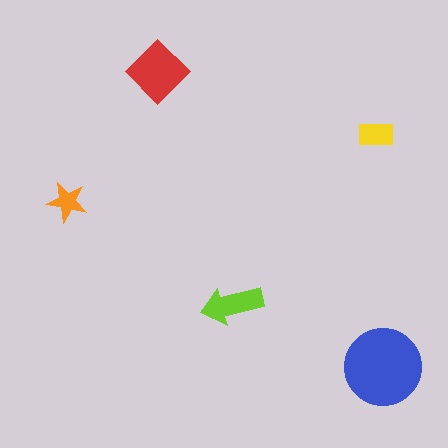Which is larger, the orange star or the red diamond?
The red diamond.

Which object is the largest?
The blue circle.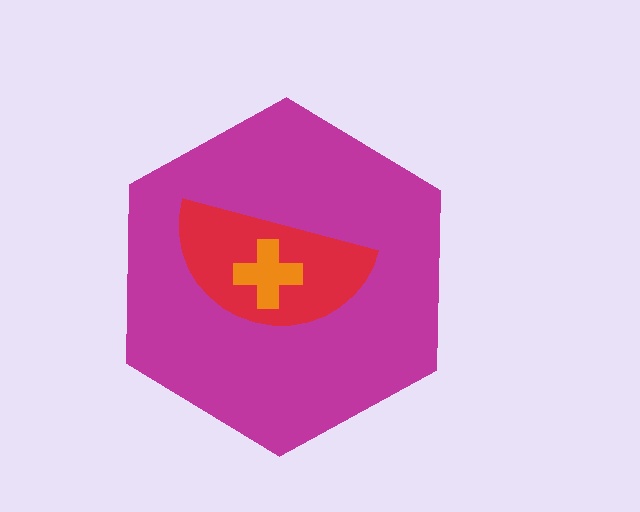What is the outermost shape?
The magenta hexagon.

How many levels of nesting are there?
3.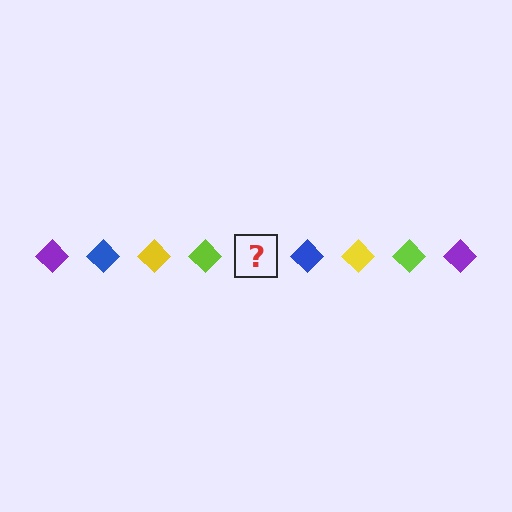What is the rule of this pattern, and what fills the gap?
The rule is that the pattern cycles through purple, blue, yellow, lime diamonds. The gap should be filled with a purple diamond.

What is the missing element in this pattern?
The missing element is a purple diamond.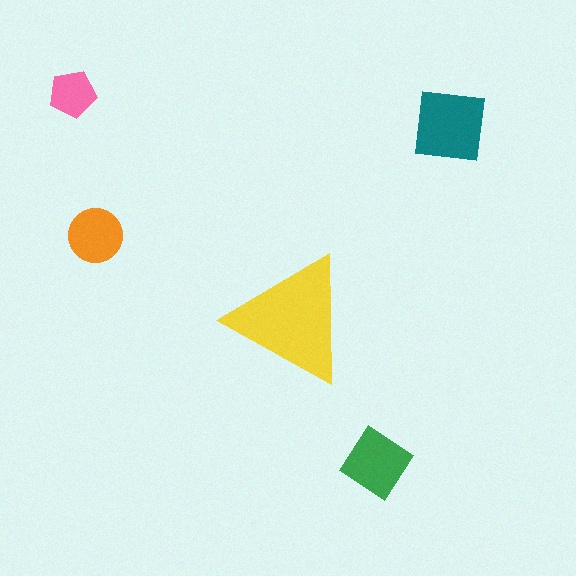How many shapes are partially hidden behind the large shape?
0 shapes are partially hidden.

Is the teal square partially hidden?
No, the teal square is fully visible.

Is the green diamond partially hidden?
No, the green diamond is fully visible.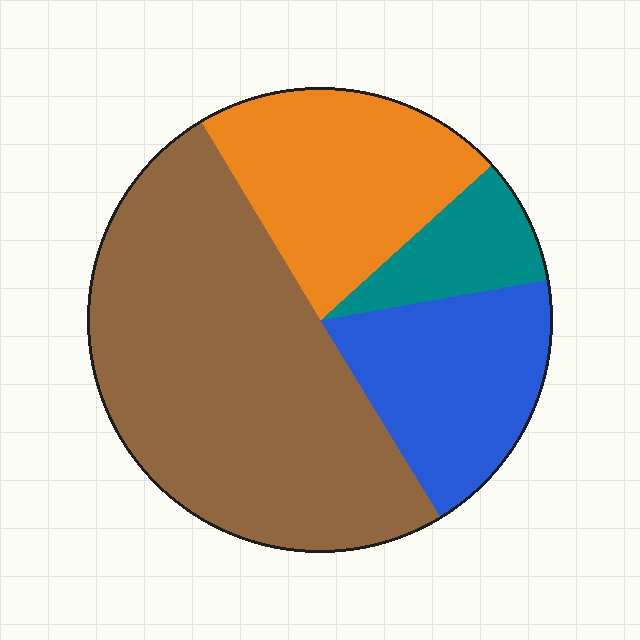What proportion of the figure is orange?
Orange takes up about one fifth (1/5) of the figure.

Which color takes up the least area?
Teal, at roughly 10%.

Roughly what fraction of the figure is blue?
Blue covers around 20% of the figure.